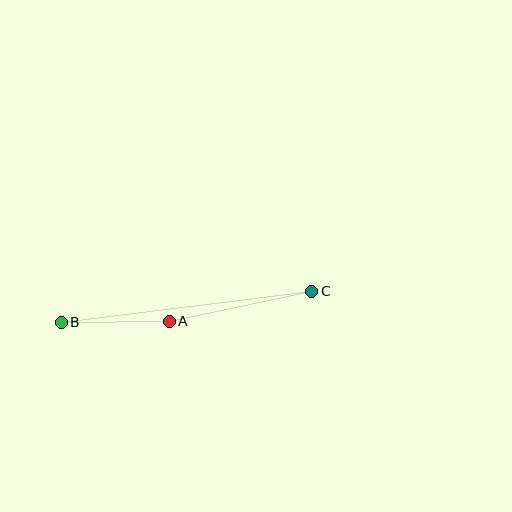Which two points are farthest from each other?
Points B and C are farthest from each other.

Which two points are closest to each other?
Points A and B are closest to each other.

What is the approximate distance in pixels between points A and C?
The distance between A and C is approximately 146 pixels.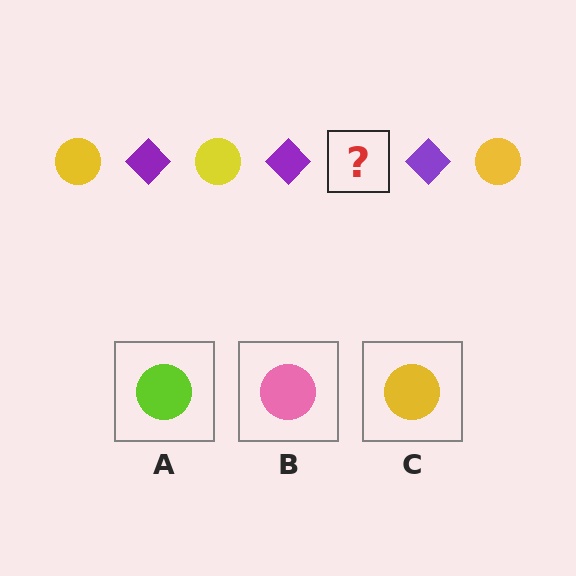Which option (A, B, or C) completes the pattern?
C.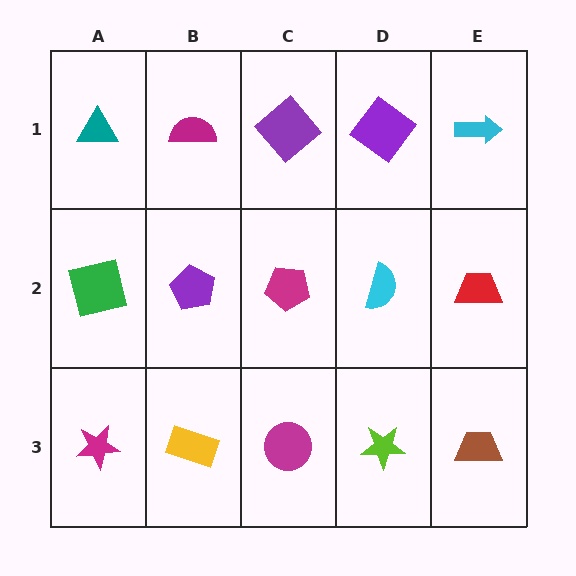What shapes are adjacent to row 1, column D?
A cyan semicircle (row 2, column D), a purple diamond (row 1, column C), a cyan arrow (row 1, column E).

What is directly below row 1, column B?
A purple pentagon.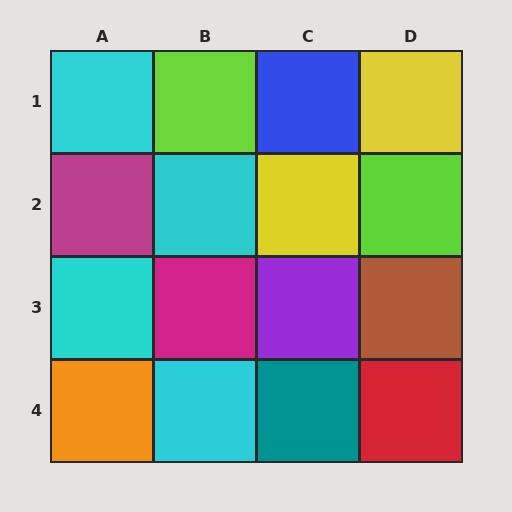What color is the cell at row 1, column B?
Lime.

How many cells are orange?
1 cell is orange.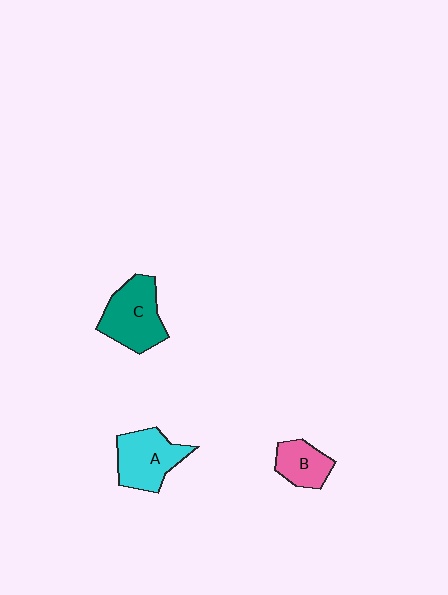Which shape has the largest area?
Shape C (teal).